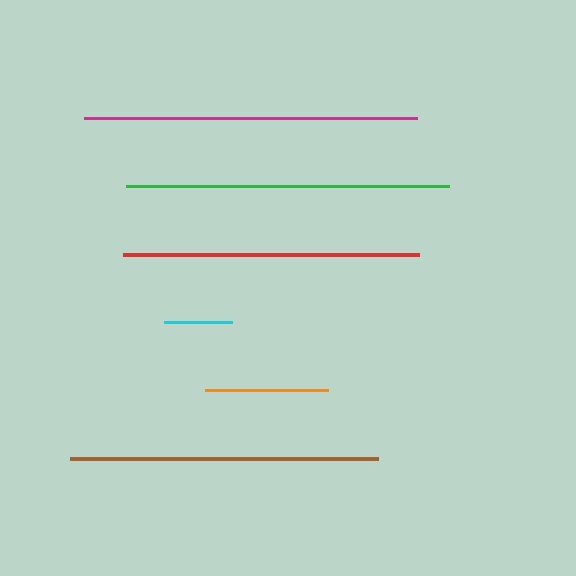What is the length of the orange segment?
The orange segment is approximately 123 pixels long.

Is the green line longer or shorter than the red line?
The green line is longer than the red line.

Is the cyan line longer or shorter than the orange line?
The orange line is longer than the cyan line.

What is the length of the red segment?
The red segment is approximately 296 pixels long.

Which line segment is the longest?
The magenta line is the longest at approximately 333 pixels.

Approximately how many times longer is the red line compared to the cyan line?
The red line is approximately 4.4 times the length of the cyan line.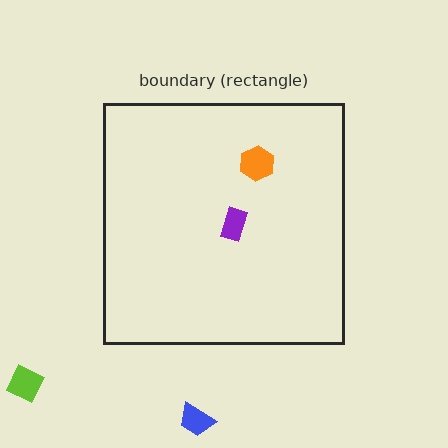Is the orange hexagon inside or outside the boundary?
Inside.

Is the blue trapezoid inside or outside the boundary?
Outside.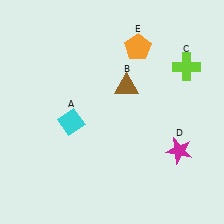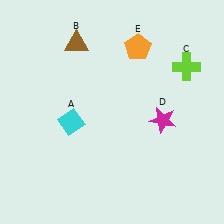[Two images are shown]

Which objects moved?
The objects that moved are: the brown triangle (B), the magenta star (D).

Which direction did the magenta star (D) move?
The magenta star (D) moved up.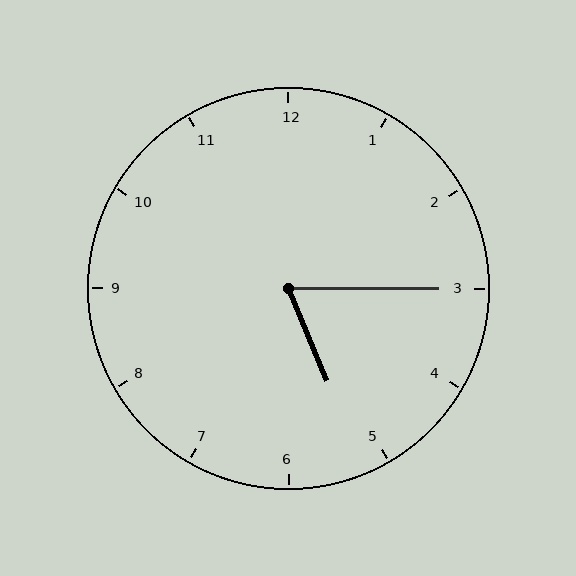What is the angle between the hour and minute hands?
Approximately 68 degrees.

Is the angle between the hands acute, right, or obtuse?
It is acute.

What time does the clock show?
5:15.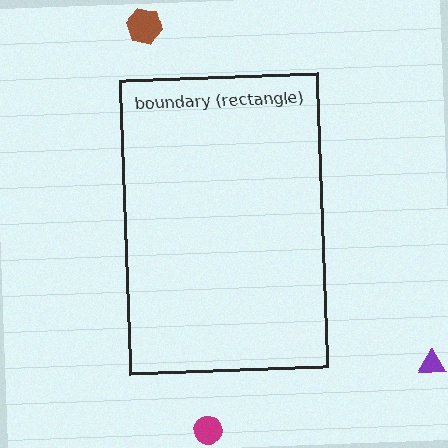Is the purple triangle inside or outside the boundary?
Outside.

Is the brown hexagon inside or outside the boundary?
Outside.